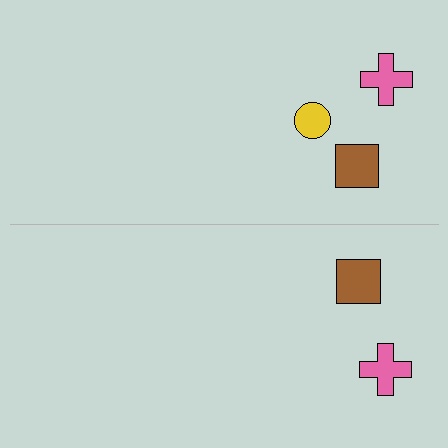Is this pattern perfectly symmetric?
No, the pattern is not perfectly symmetric. A yellow circle is missing from the bottom side.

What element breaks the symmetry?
A yellow circle is missing from the bottom side.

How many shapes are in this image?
There are 5 shapes in this image.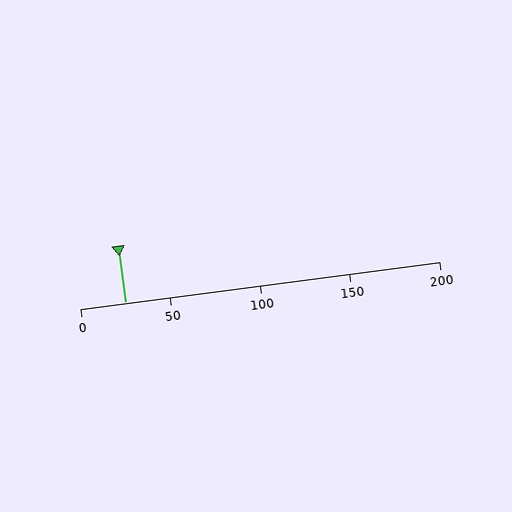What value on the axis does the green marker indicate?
The marker indicates approximately 25.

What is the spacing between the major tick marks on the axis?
The major ticks are spaced 50 apart.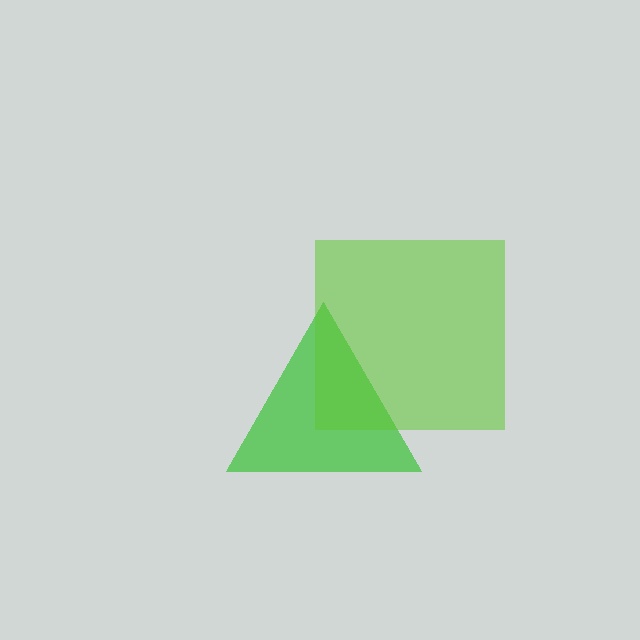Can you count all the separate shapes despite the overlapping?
Yes, there are 2 separate shapes.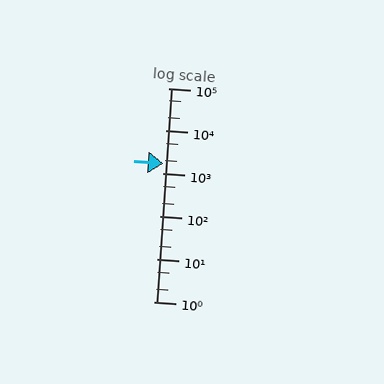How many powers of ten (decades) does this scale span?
The scale spans 5 decades, from 1 to 100000.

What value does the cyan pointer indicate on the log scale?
The pointer indicates approximately 1700.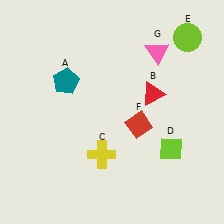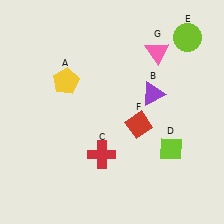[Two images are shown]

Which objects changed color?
A changed from teal to yellow. B changed from red to purple. C changed from yellow to red.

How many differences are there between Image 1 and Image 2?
There are 3 differences between the two images.